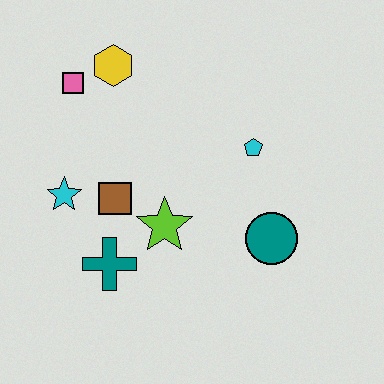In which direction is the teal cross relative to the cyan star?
The teal cross is below the cyan star.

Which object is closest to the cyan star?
The brown square is closest to the cyan star.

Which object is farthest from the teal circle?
The pink square is farthest from the teal circle.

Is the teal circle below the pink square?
Yes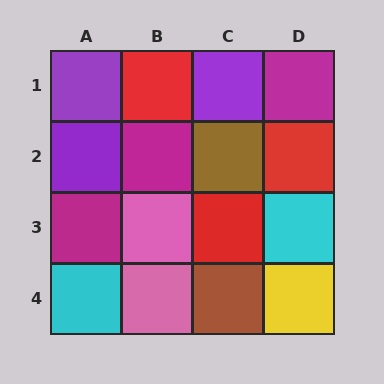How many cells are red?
3 cells are red.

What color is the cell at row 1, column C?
Purple.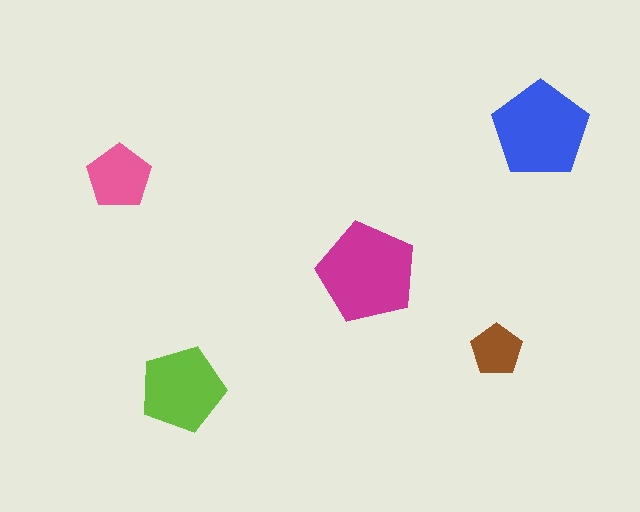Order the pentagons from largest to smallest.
the magenta one, the blue one, the lime one, the pink one, the brown one.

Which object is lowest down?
The lime pentagon is bottommost.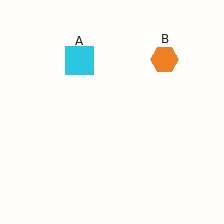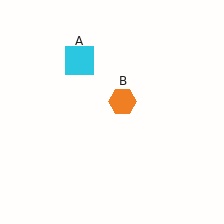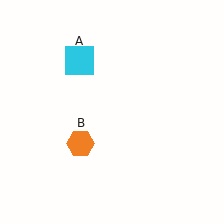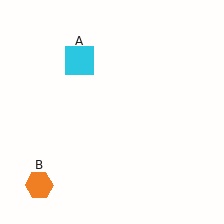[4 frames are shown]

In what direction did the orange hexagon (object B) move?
The orange hexagon (object B) moved down and to the left.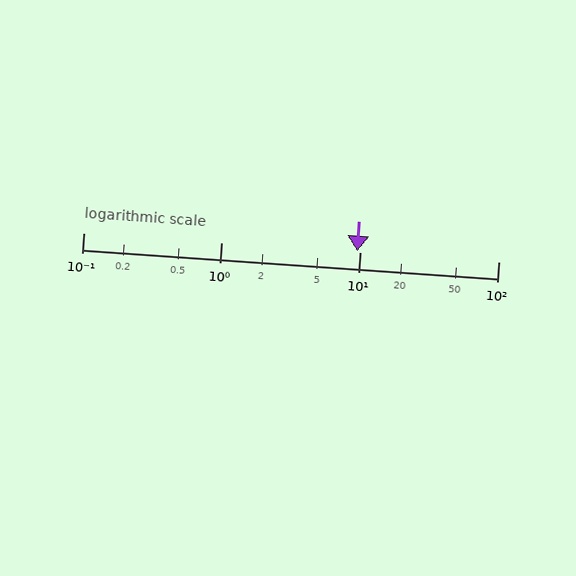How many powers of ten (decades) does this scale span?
The scale spans 3 decades, from 0.1 to 100.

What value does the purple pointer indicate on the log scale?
The pointer indicates approximately 9.5.